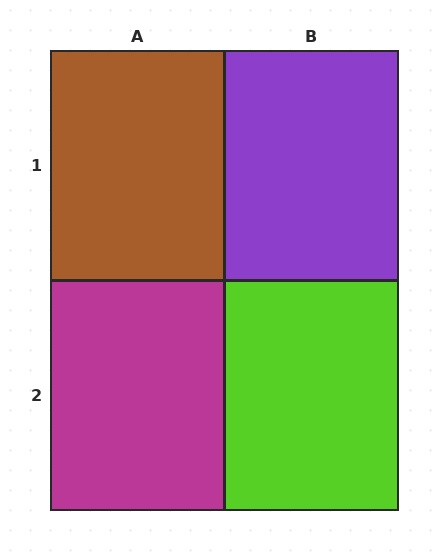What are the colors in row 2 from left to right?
Magenta, lime.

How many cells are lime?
1 cell is lime.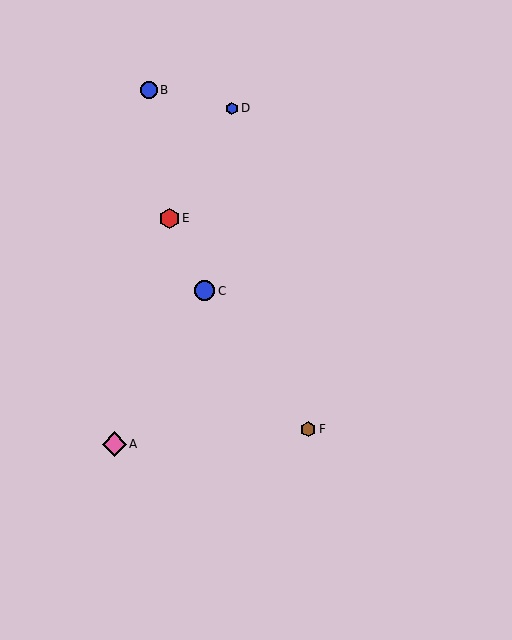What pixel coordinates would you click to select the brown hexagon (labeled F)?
Click at (308, 429) to select the brown hexagon F.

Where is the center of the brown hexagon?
The center of the brown hexagon is at (308, 429).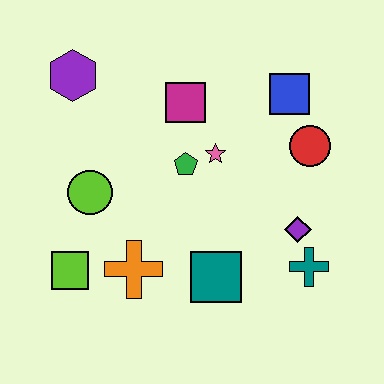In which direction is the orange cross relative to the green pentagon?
The orange cross is below the green pentagon.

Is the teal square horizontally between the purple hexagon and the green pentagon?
No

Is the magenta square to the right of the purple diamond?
No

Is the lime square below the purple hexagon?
Yes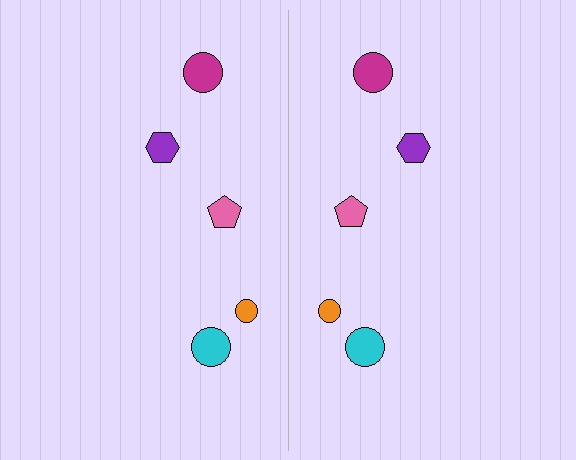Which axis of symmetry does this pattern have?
The pattern has a vertical axis of symmetry running through the center of the image.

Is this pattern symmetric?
Yes, this pattern has bilateral (reflection) symmetry.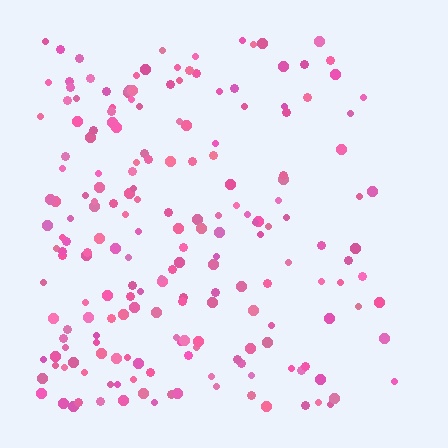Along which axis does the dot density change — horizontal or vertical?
Horizontal.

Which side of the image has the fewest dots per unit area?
The right.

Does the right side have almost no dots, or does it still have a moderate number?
Still a moderate number, just noticeably fewer than the left.